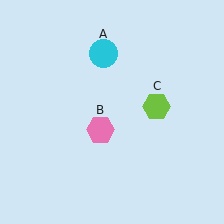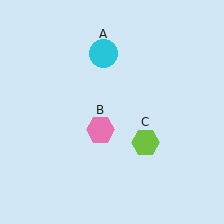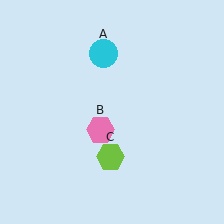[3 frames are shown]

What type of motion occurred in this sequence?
The lime hexagon (object C) rotated clockwise around the center of the scene.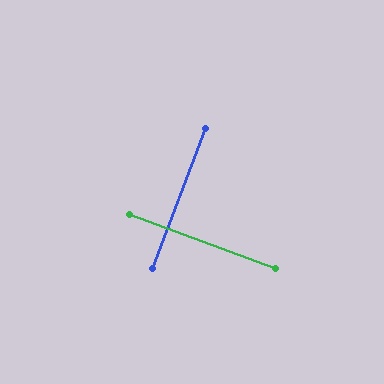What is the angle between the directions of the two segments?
Approximately 90 degrees.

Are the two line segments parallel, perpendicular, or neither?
Perpendicular — they meet at approximately 90°.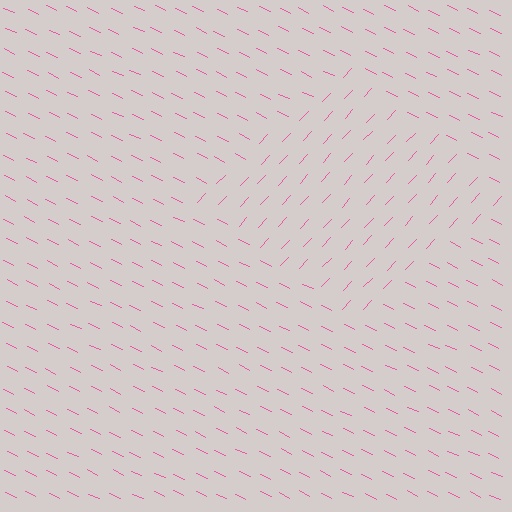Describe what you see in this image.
The image is filled with small pink line segments. A diamond region in the image has lines oriented differently from the surrounding lines, creating a visible texture boundary.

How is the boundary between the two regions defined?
The boundary is defined purely by a change in line orientation (approximately 73 degrees difference). All lines are the same color and thickness.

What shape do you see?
I see a diamond.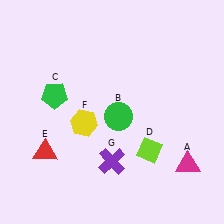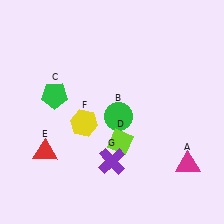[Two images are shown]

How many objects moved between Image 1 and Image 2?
1 object moved between the two images.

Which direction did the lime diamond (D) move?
The lime diamond (D) moved left.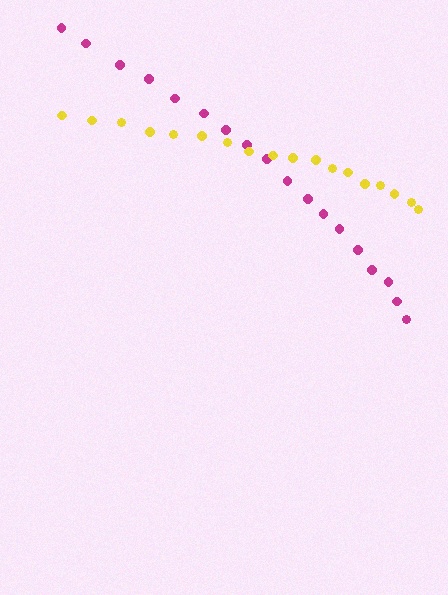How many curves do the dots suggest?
There are 2 distinct paths.